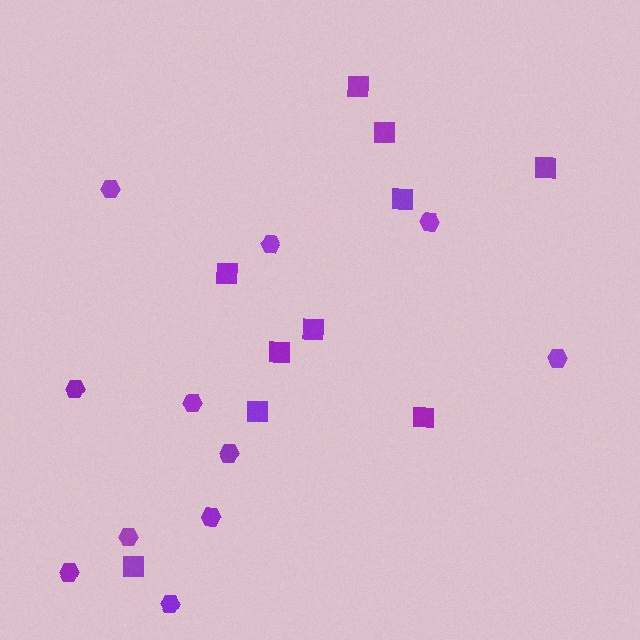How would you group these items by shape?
There are 2 groups: one group of squares (10) and one group of hexagons (11).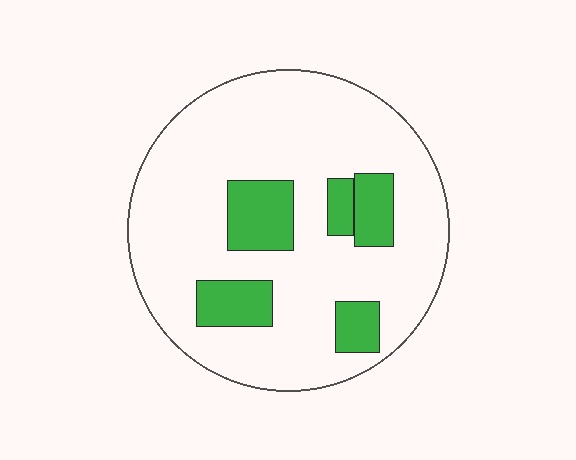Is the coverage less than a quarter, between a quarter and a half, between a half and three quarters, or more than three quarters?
Less than a quarter.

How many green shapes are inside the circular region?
5.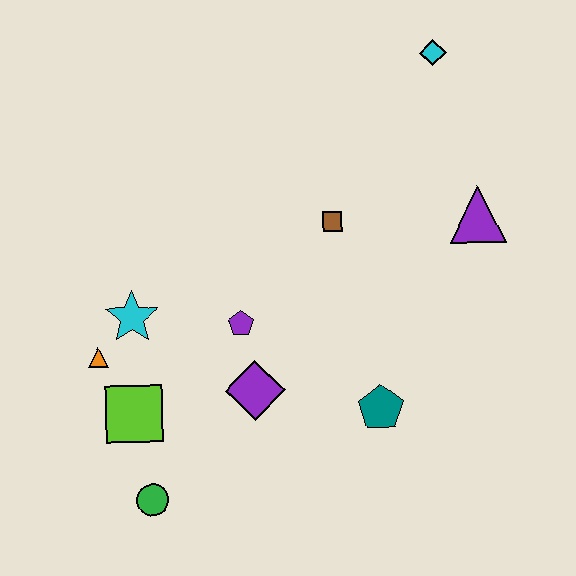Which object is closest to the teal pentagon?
The purple diamond is closest to the teal pentagon.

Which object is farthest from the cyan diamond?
The green circle is farthest from the cyan diamond.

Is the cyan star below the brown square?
Yes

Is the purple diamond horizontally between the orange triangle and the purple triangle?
Yes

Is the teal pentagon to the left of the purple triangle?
Yes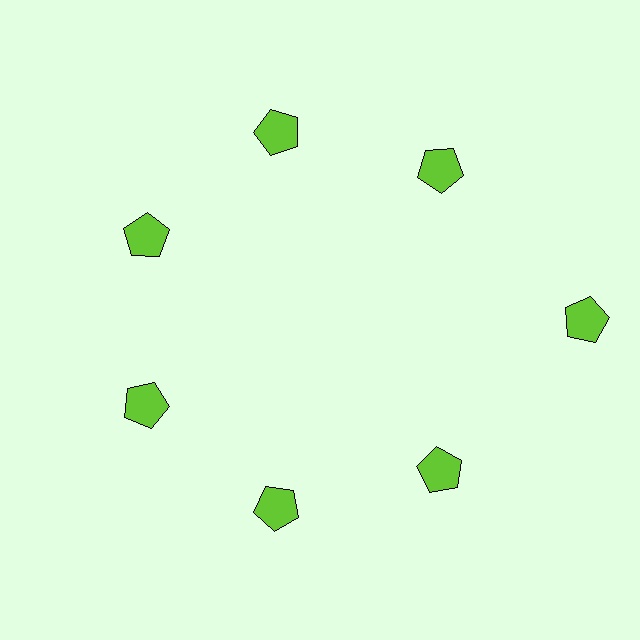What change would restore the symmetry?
The symmetry would be restored by moving it inward, back onto the ring so that all 7 pentagons sit at equal angles and equal distance from the center.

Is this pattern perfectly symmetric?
No. The 7 lime pentagons are arranged in a ring, but one element near the 3 o'clock position is pushed outward from the center, breaking the 7-fold rotational symmetry.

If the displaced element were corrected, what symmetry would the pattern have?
It would have 7-fold rotational symmetry — the pattern would map onto itself every 51 degrees.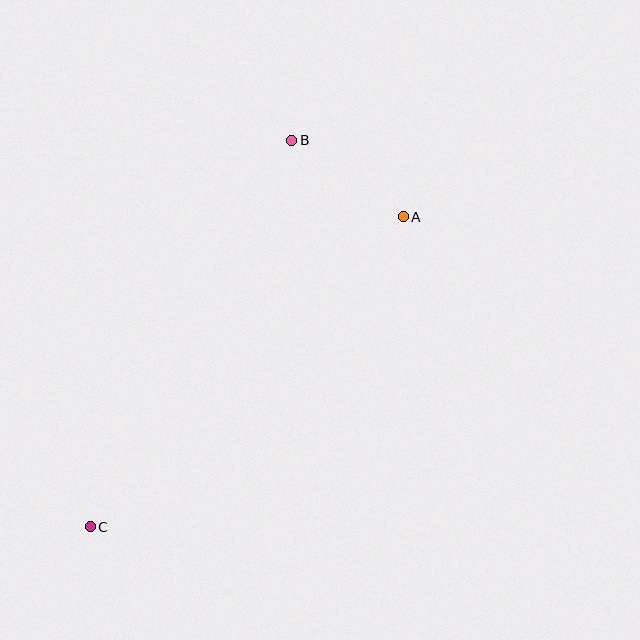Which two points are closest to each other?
Points A and B are closest to each other.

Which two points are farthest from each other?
Points A and C are farthest from each other.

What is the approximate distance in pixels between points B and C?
The distance between B and C is approximately 436 pixels.